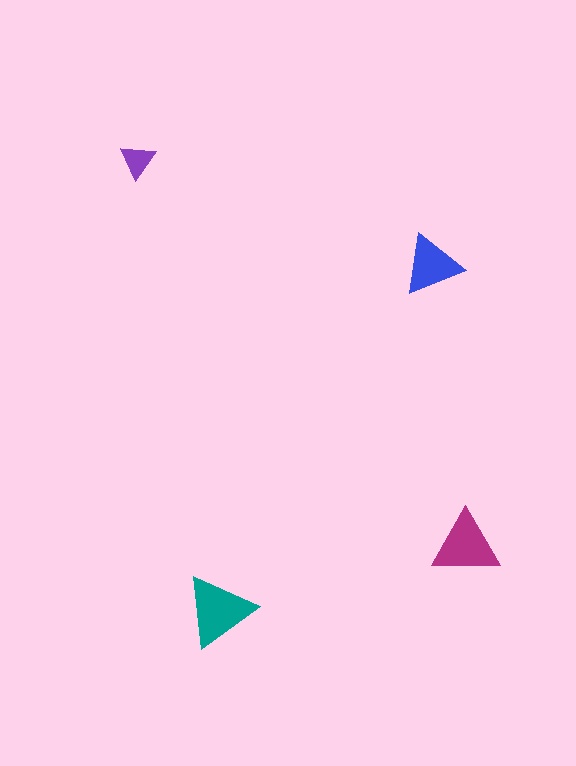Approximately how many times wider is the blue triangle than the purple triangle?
About 1.5 times wider.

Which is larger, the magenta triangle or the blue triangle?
The magenta one.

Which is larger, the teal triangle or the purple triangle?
The teal one.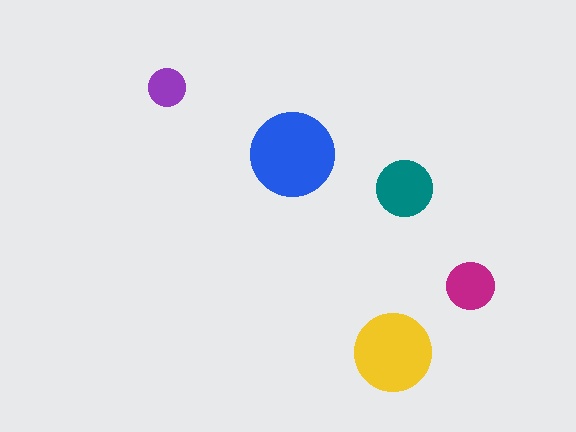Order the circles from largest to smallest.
the blue one, the yellow one, the teal one, the magenta one, the purple one.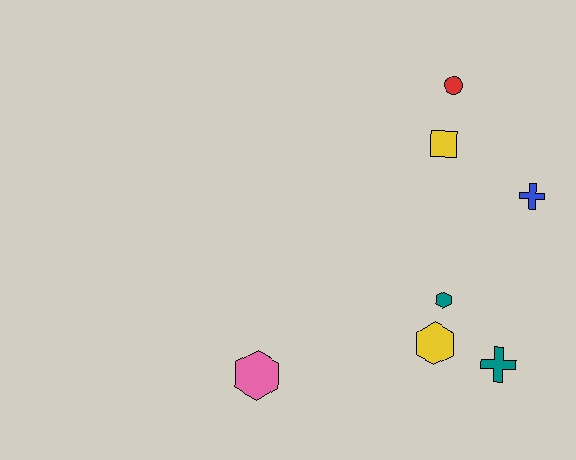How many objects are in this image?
There are 7 objects.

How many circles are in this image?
There is 1 circle.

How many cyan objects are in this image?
There are no cyan objects.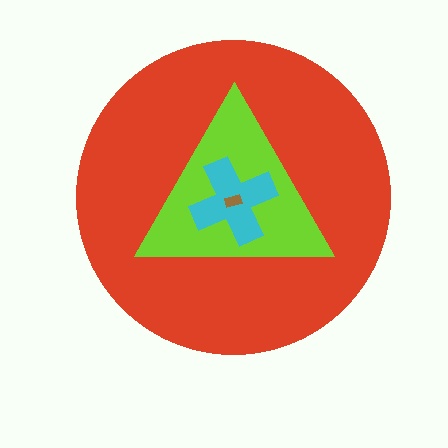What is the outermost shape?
The red circle.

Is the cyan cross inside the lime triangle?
Yes.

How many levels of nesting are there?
4.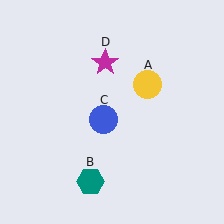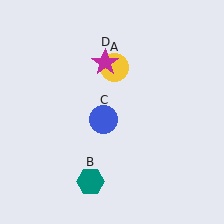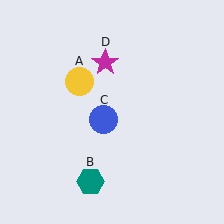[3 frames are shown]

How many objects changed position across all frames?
1 object changed position: yellow circle (object A).